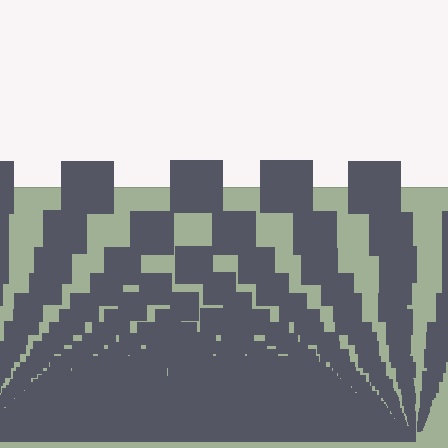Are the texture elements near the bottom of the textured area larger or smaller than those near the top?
Smaller. The gradient is inverted — elements near the bottom are smaller and denser.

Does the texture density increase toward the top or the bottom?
Density increases toward the bottom.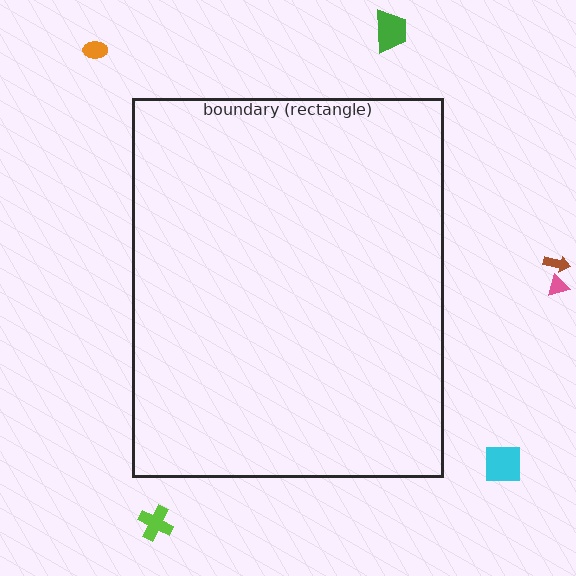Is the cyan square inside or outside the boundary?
Outside.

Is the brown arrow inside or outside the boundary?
Outside.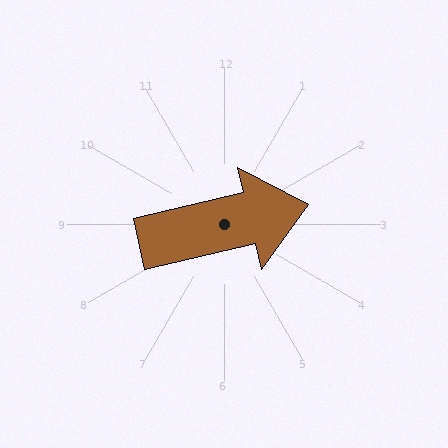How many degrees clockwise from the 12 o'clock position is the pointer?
Approximately 77 degrees.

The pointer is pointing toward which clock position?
Roughly 3 o'clock.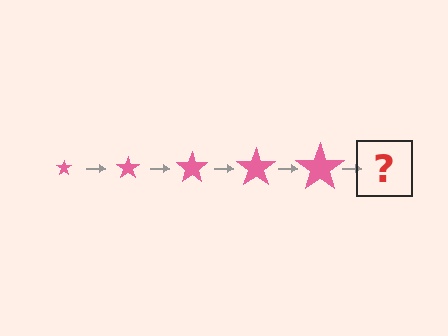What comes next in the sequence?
The next element should be a pink star, larger than the previous one.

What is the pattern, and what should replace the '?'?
The pattern is that the star gets progressively larger each step. The '?' should be a pink star, larger than the previous one.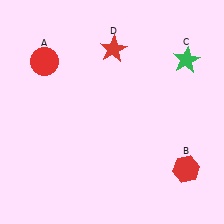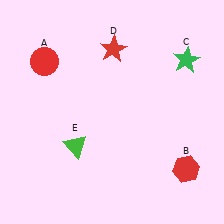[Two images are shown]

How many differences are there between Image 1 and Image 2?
There is 1 difference between the two images.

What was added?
A green triangle (E) was added in Image 2.